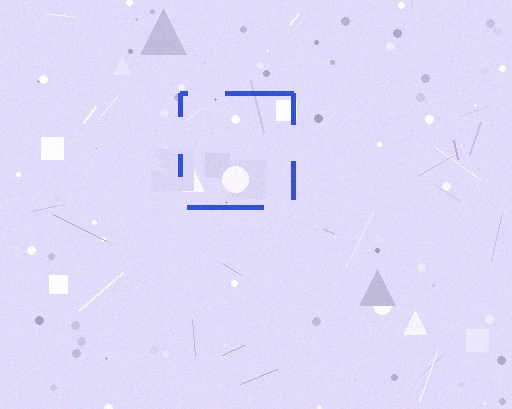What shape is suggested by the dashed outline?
The dashed outline suggests a square.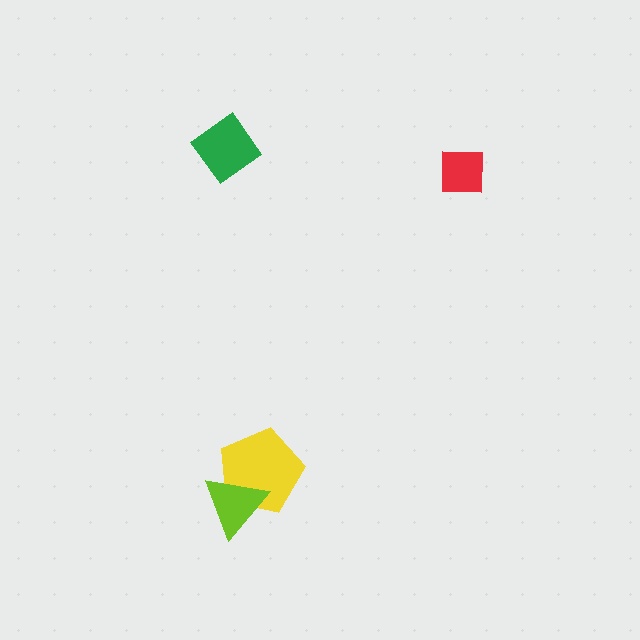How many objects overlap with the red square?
0 objects overlap with the red square.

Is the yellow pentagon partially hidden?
Yes, it is partially covered by another shape.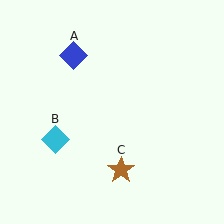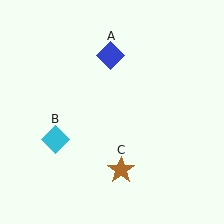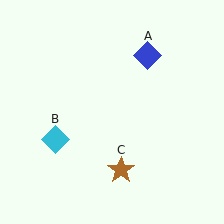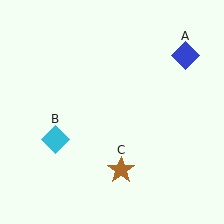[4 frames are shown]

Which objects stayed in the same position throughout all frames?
Cyan diamond (object B) and brown star (object C) remained stationary.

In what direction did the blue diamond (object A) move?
The blue diamond (object A) moved right.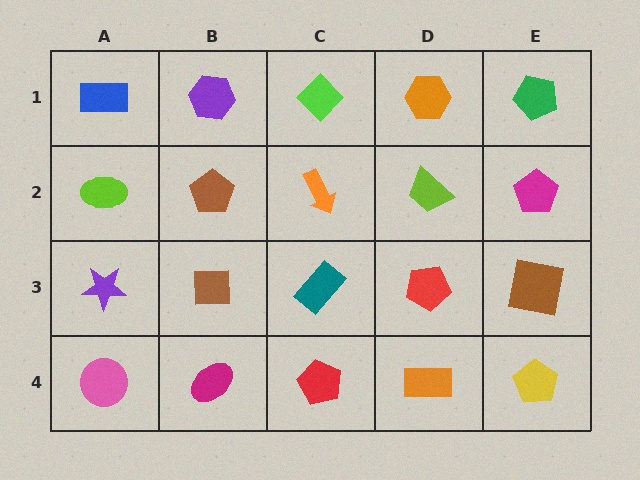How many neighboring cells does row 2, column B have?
4.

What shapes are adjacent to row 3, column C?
An orange arrow (row 2, column C), a red pentagon (row 4, column C), a brown square (row 3, column B), a red pentagon (row 3, column D).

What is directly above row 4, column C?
A teal rectangle.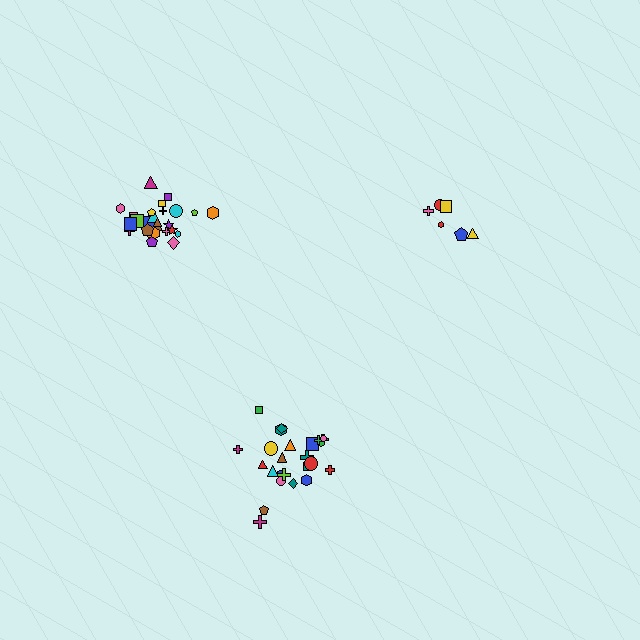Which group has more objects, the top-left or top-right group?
The top-left group.